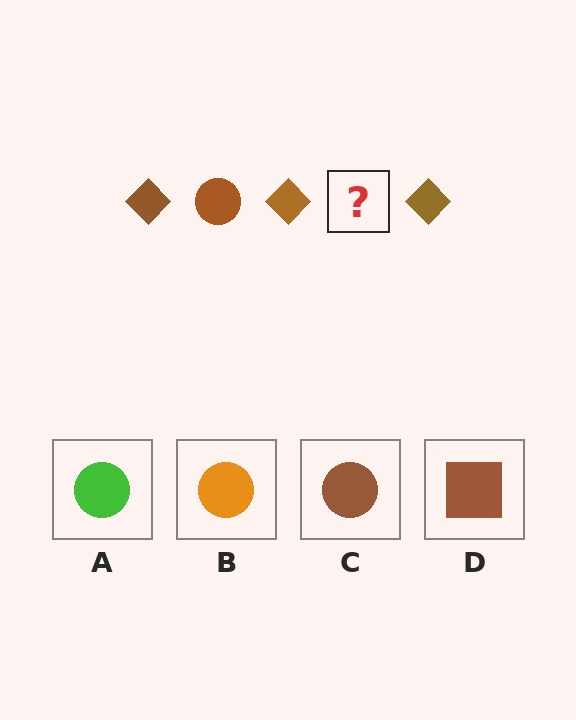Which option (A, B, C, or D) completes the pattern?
C.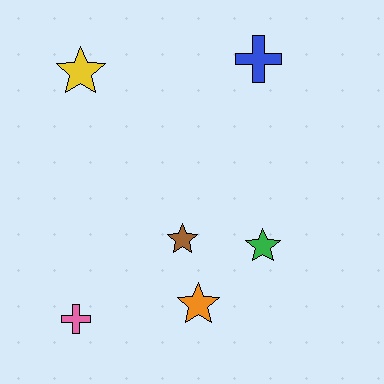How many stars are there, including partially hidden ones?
There are 4 stars.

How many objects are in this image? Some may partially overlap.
There are 6 objects.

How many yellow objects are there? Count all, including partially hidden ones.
There is 1 yellow object.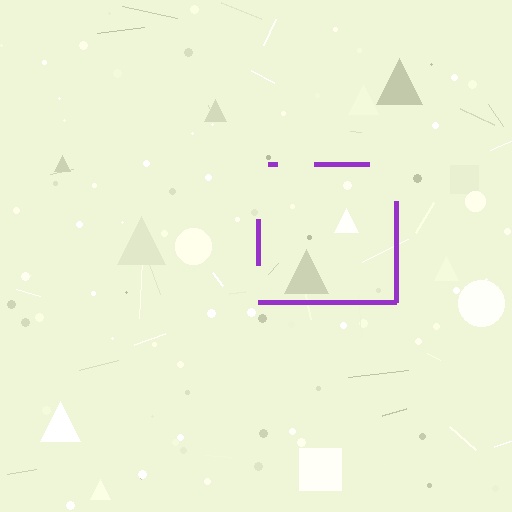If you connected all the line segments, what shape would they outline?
They would outline a square.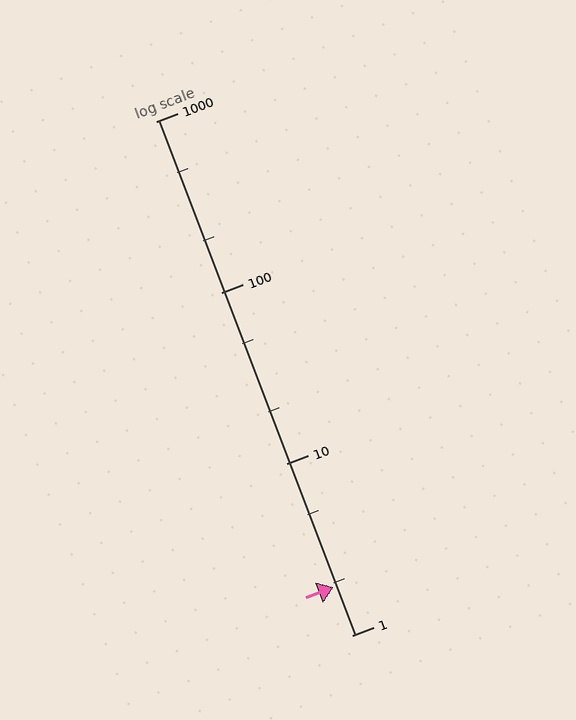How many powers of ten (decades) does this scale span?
The scale spans 3 decades, from 1 to 1000.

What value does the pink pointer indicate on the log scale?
The pointer indicates approximately 1.9.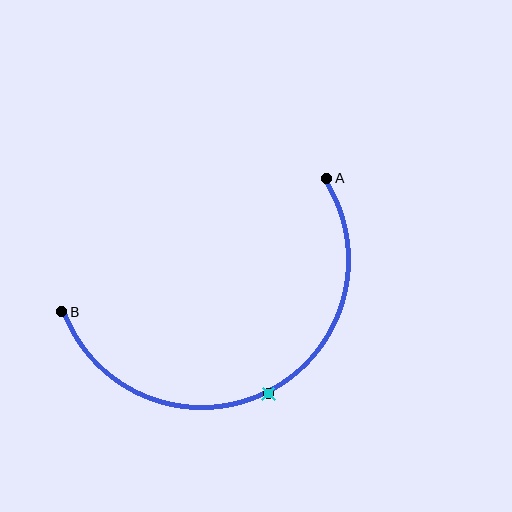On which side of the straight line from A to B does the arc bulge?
The arc bulges below the straight line connecting A and B.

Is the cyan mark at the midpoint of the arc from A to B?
Yes. The cyan mark lies on the arc at equal arc-length from both A and B — it is the arc midpoint.